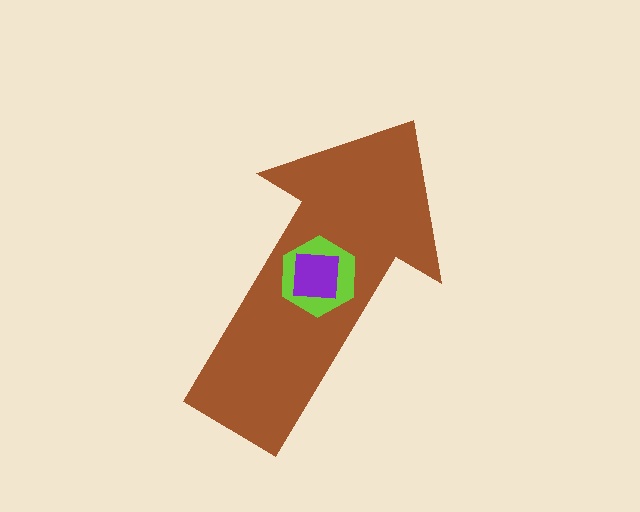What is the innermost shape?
The purple square.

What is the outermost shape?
The brown arrow.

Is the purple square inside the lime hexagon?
Yes.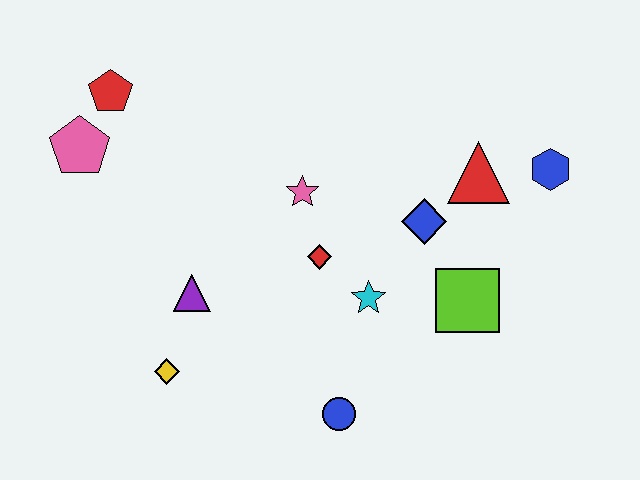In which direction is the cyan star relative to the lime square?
The cyan star is to the left of the lime square.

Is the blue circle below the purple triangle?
Yes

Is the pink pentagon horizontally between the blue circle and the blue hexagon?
No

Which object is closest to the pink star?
The red diamond is closest to the pink star.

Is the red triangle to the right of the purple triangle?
Yes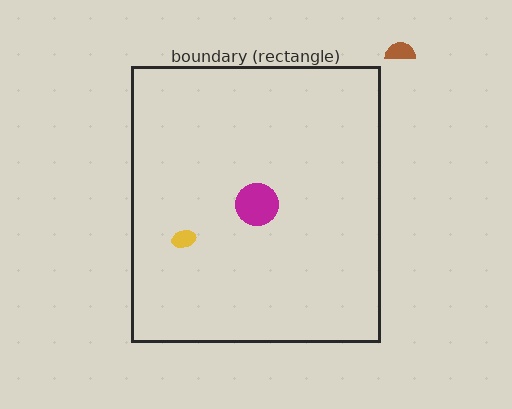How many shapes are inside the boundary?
2 inside, 1 outside.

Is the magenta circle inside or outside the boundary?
Inside.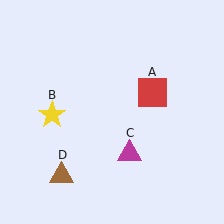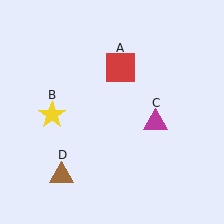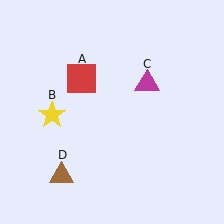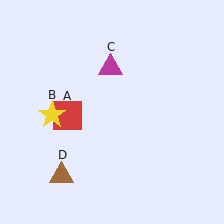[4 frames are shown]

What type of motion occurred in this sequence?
The red square (object A), magenta triangle (object C) rotated counterclockwise around the center of the scene.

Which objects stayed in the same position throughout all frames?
Yellow star (object B) and brown triangle (object D) remained stationary.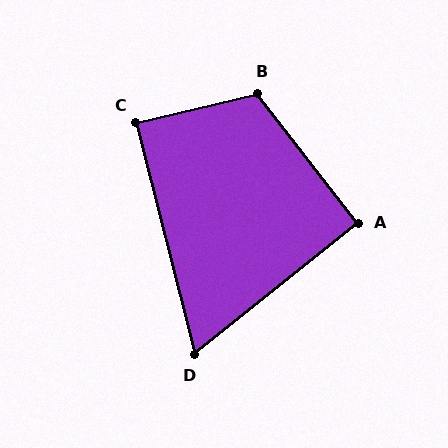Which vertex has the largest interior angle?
B, at approximately 115 degrees.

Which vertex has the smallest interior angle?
D, at approximately 65 degrees.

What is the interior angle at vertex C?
Approximately 89 degrees (approximately right).